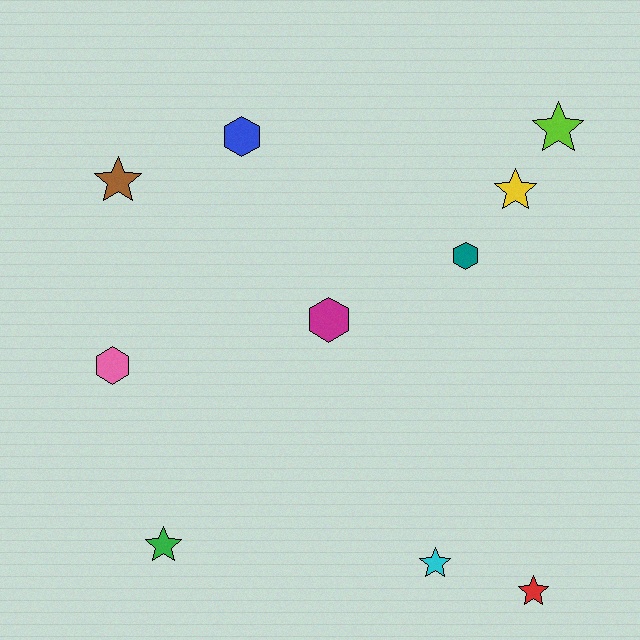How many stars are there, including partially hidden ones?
There are 6 stars.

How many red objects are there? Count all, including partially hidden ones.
There is 1 red object.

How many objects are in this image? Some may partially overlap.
There are 10 objects.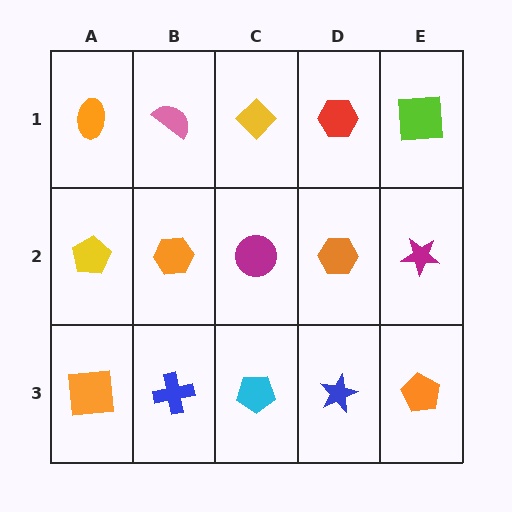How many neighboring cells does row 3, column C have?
3.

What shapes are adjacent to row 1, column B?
An orange hexagon (row 2, column B), an orange ellipse (row 1, column A), a yellow diamond (row 1, column C).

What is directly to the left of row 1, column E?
A red hexagon.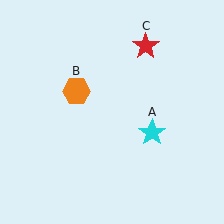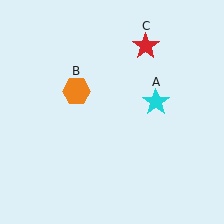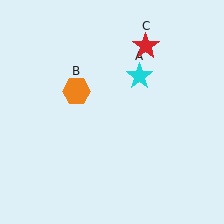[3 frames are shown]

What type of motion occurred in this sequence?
The cyan star (object A) rotated counterclockwise around the center of the scene.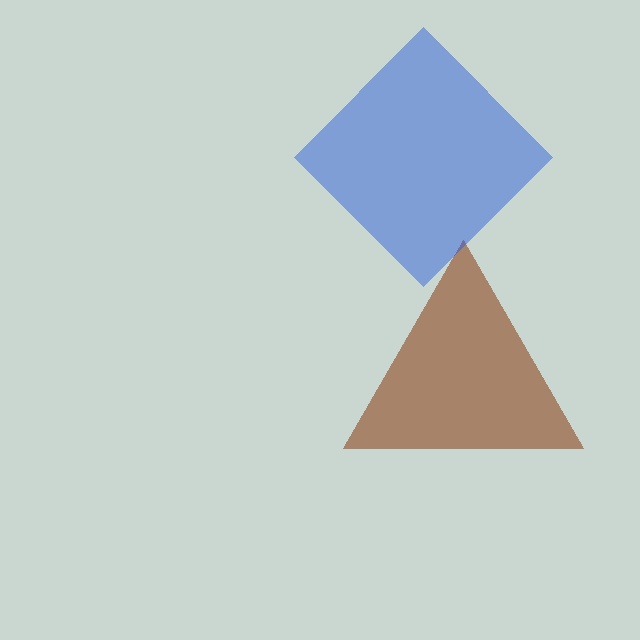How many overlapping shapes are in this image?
There are 2 overlapping shapes in the image.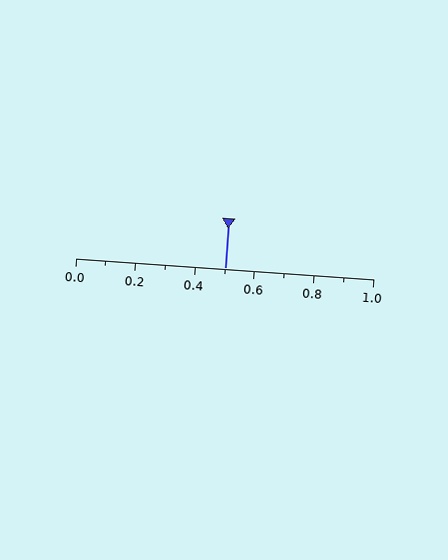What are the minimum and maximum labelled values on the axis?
The axis runs from 0.0 to 1.0.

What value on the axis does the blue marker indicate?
The marker indicates approximately 0.5.